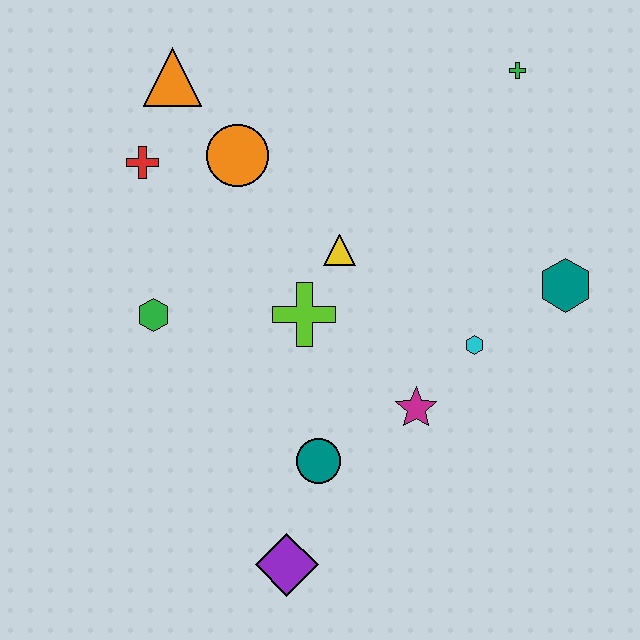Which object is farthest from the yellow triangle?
The purple diamond is farthest from the yellow triangle.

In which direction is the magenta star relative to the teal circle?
The magenta star is to the right of the teal circle.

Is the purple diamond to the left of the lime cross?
Yes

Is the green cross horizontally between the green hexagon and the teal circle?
No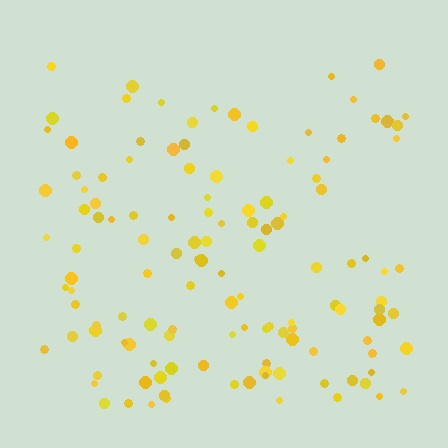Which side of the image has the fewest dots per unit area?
The top.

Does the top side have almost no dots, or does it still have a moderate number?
Still a moderate number, just noticeably fewer than the bottom.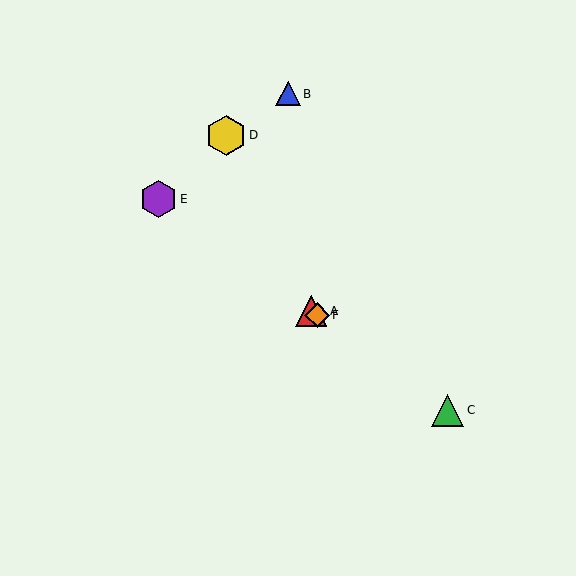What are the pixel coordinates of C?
Object C is at (448, 410).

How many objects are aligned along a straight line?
4 objects (A, C, E, F) are aligned along a straight line.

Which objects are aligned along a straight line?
Objects A, C, E, F are aligned along a straight line.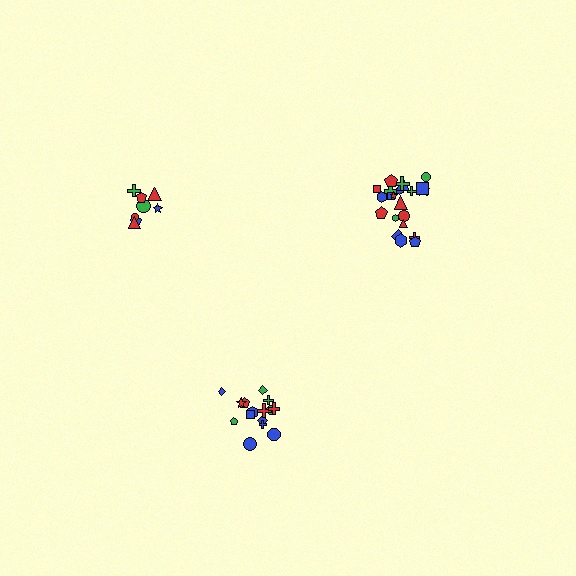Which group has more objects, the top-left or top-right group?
The top-right group.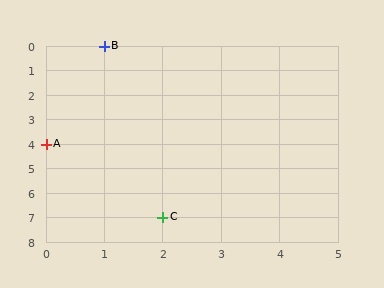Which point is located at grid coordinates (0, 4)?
Point A is at (0, 4).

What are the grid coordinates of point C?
Point C is at grid coordinates (2, 7).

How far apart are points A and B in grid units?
Points A and B are 1 column and 4 rows apart (about 4.1 grid units diagonally).